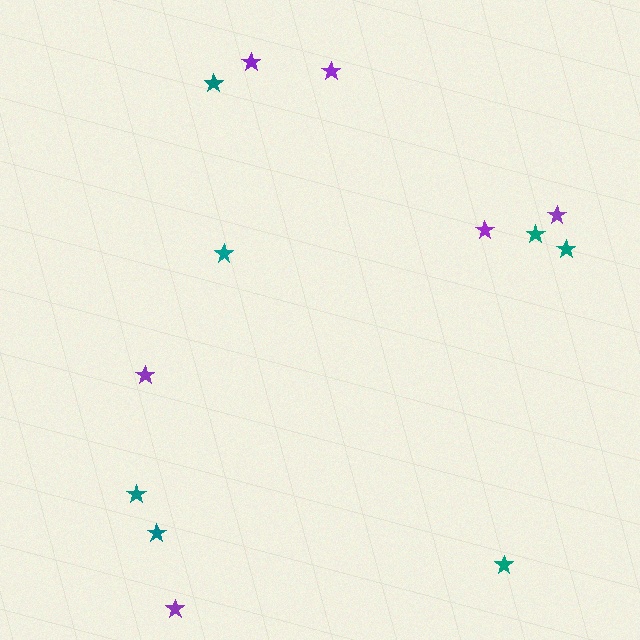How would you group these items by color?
There are 2 groups: one group of teal stars (7) and one group of purple stars (6).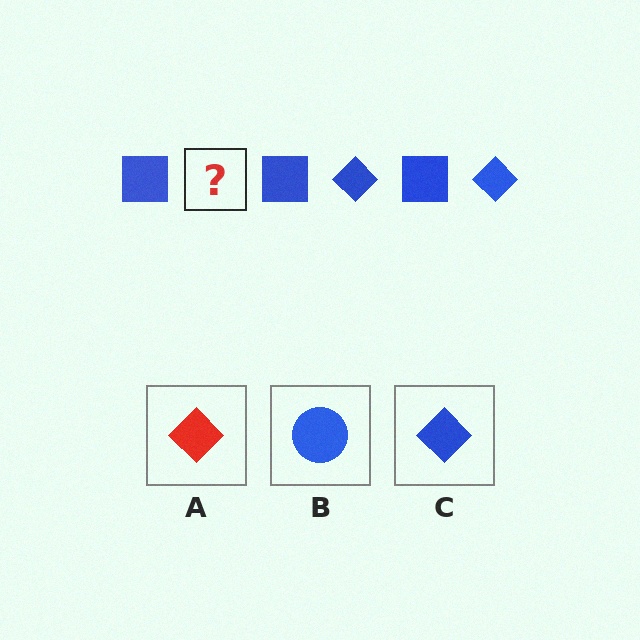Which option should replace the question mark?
Option C.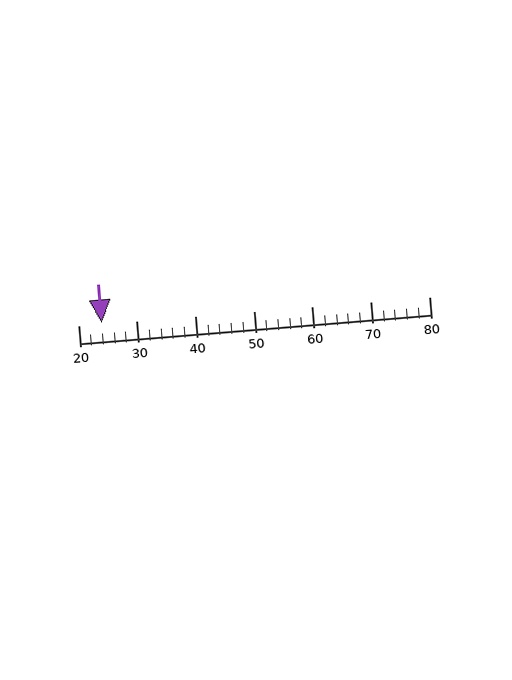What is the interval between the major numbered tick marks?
The major tick marks are spaced 10 units apart.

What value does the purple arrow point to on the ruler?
The purple arrow points to approximately 24.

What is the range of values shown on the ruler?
The ruler shows values from 20 to 80.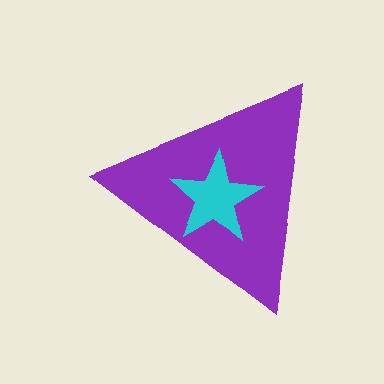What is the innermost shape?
The cyan star.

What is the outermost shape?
The purple triangle.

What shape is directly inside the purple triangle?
The cyan star.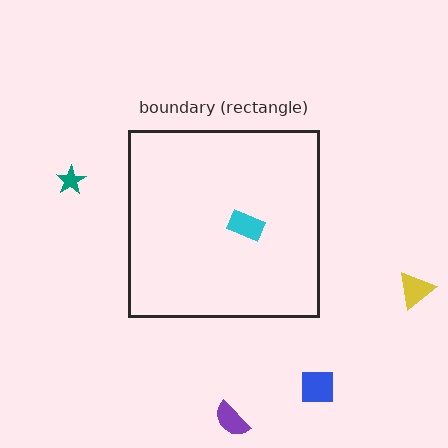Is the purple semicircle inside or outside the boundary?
Outside.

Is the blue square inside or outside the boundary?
Outside.